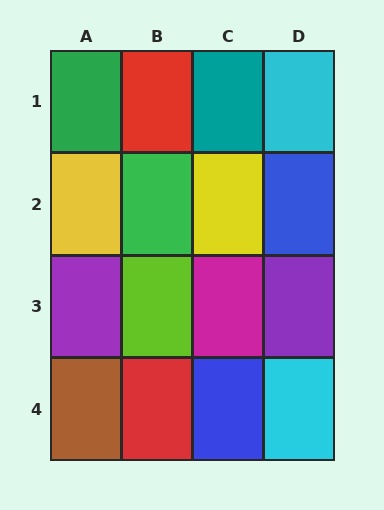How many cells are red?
2 cells are red.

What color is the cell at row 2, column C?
Yellow.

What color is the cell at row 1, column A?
Green.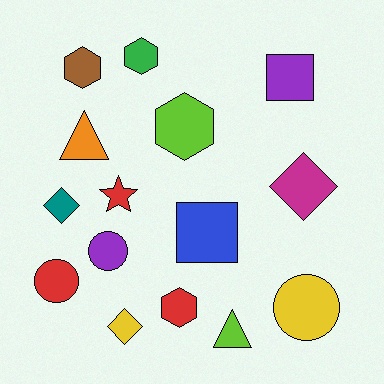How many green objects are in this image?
There is 1 green object.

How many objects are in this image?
There are 15 objects.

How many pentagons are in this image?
There are no pentagons.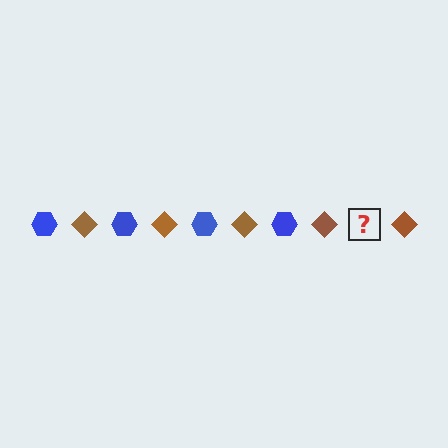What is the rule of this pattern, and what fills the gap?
The rule is that the pattern alternates between blue hexagon and brown diamond. The gap should be filled with a blue hexagon.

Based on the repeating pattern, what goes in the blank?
The blank should be a blue hexagon.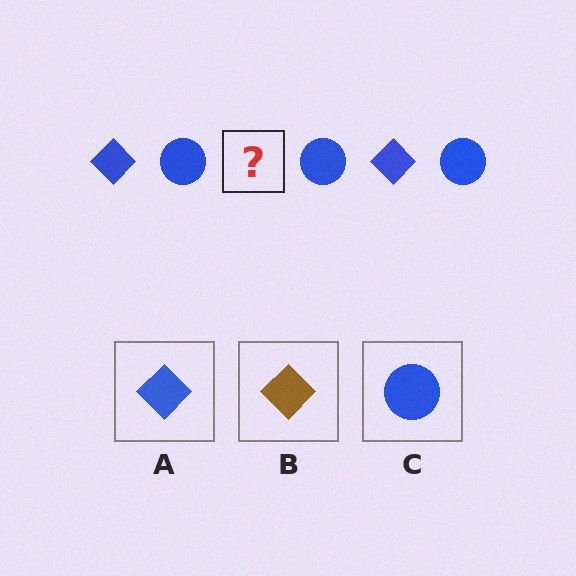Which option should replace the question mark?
Option A.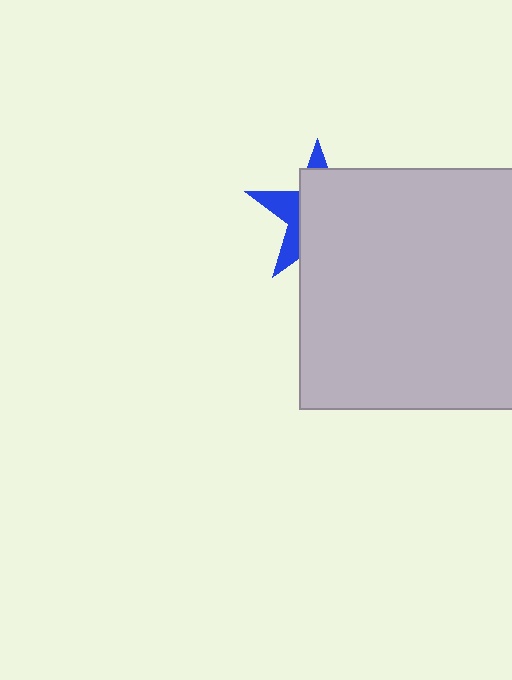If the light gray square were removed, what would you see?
You would see the complete blue star.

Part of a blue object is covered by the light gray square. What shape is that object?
It is a star.